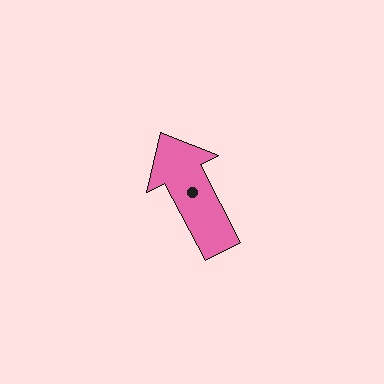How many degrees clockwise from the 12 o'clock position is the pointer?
Approximately 332 degrees.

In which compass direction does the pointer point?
Northwest.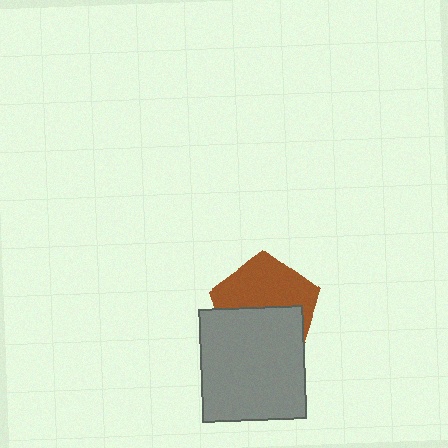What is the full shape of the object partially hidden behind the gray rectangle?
The partially hidden object is a brown pentagon.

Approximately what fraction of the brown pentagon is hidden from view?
Roughly 49% of the brown pentagon is hidden behind the gray rectangle.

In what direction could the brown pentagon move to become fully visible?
The brown pentagon could move up. That would shift it out from behind the gray rectangle entirely.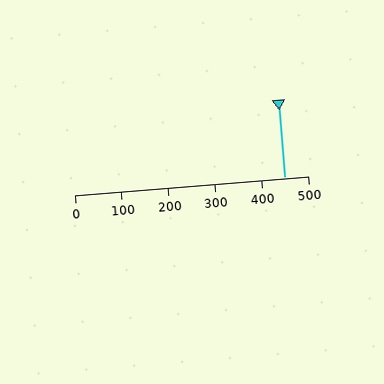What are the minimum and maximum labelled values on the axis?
The axis runs from 0 to 500.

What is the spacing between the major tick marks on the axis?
The major ticks are spaced 100 apart.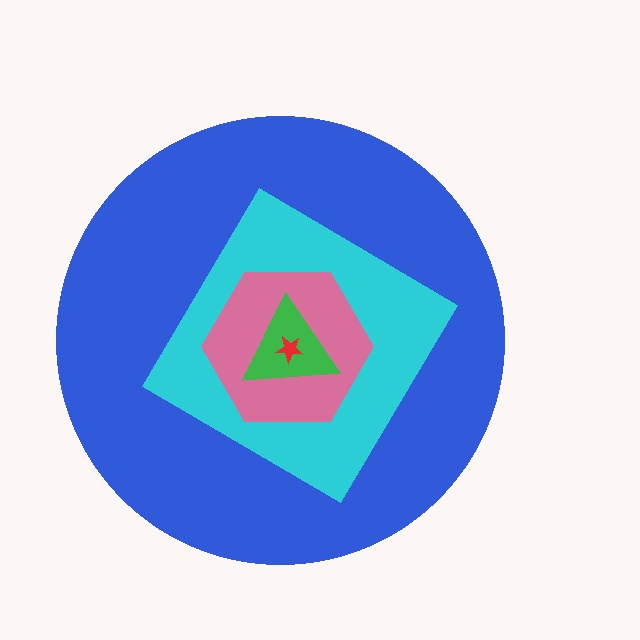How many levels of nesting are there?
5.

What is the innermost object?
The red star.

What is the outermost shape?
The blue circle.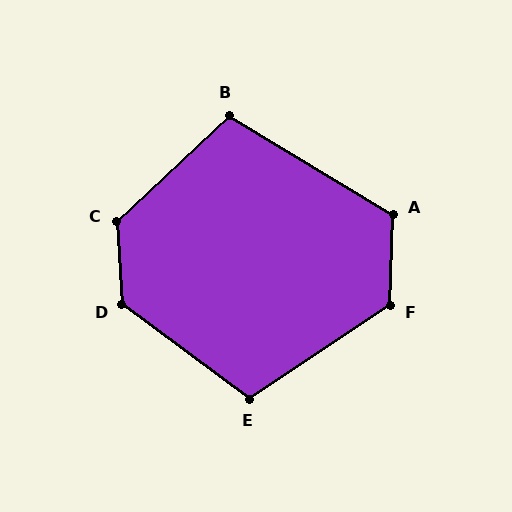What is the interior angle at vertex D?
Approximately 129 degrees (obtuse).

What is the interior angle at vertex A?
Approximately 120 degrees (obtuse).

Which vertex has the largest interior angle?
C, at approximately 130 degrees.